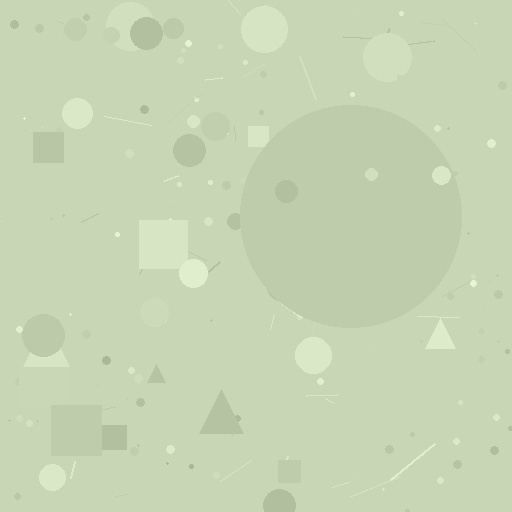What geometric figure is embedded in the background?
A circle is embedded in the background.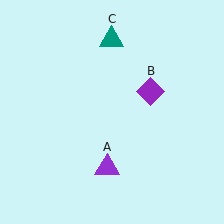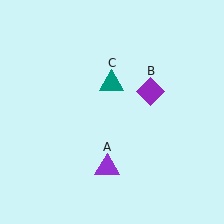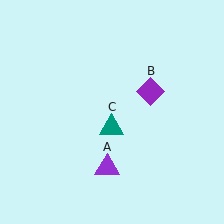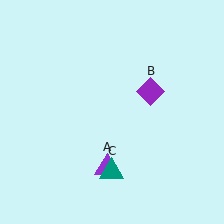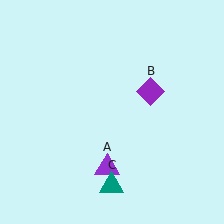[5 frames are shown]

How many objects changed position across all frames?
1 object changed position: teal triangle (object C).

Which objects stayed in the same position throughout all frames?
Purple triangle (object A) and purple diamond (object B) remained stationary.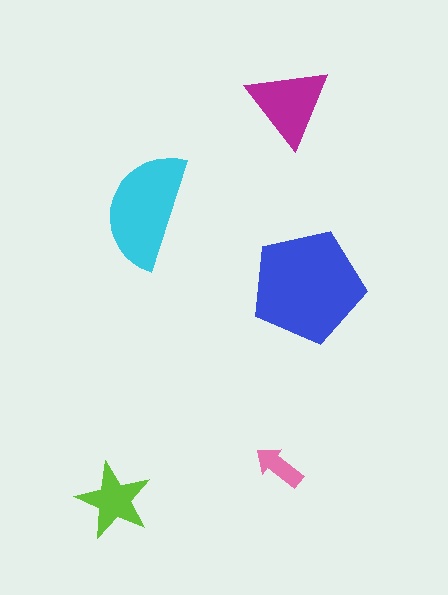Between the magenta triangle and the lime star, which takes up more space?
The magenta triangle.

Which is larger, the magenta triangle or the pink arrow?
The magenta triangle.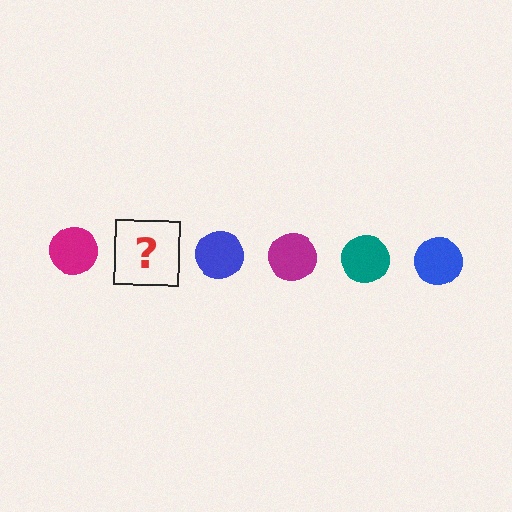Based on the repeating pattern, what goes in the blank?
The blank should be a teal circle.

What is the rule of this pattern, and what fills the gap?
The rule is that the pattern cycles through magenta, teal, blue circles. The gap should be filled with a teal circle.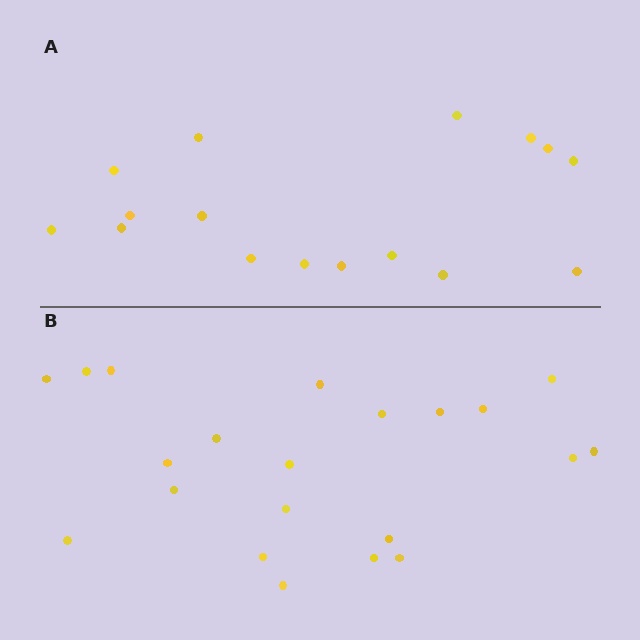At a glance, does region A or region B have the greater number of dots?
Region B (the bottom region) has more dots.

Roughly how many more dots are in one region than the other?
Region B has about 5 more dots than region A.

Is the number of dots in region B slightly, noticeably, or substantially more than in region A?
Region B has noticeably more, but not dramatically so. The ratio is roughly 1.3 to 1.